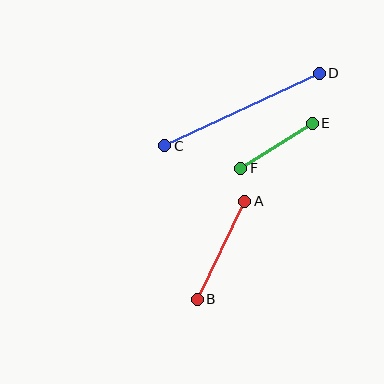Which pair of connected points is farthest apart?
Points C and D are farthest apart.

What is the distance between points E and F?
The distance is approximately 85 pixels.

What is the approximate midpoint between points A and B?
The midpoint is at approximately (221, 250) pixels.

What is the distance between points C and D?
The distance is approximately 171 pixels.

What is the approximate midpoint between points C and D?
The midpoint is at approximately (242, 110) pixels.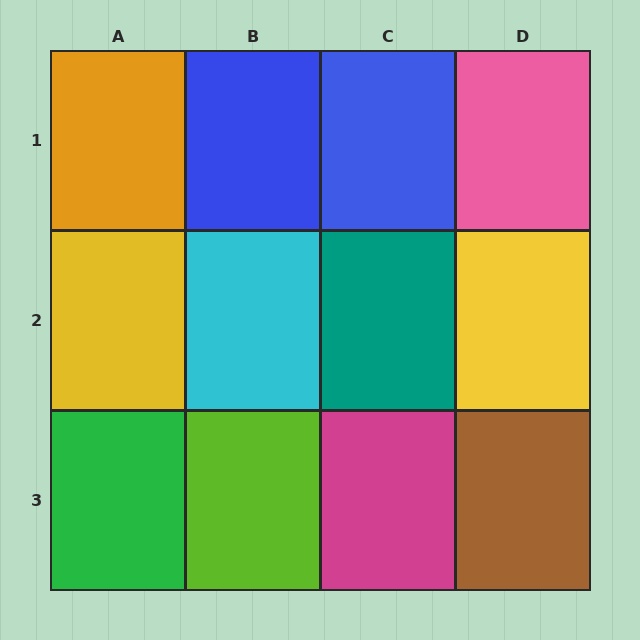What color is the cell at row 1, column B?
Blue.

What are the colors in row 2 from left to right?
Yellow, cyan, teal, yellow.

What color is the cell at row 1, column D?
Pink.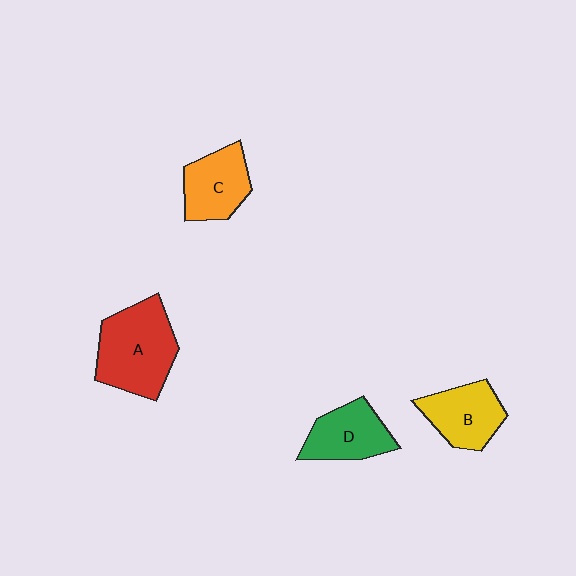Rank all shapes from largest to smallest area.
From largest to smallest: A (red), B (yellow), D (green), C (orange).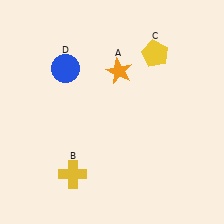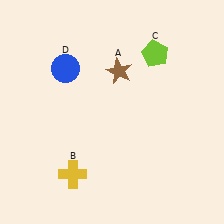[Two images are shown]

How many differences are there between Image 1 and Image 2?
There are 2 differences between the two images.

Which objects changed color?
A changed from orange to brown. C changed from yellow to lime.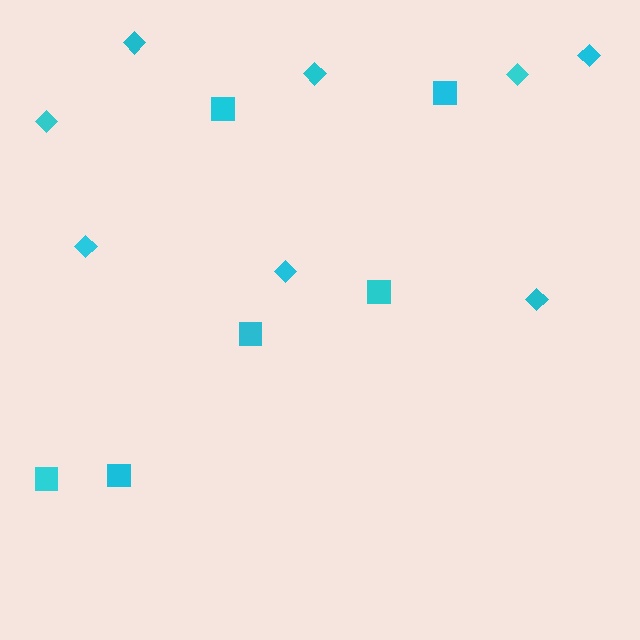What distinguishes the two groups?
There are 2 groups: one group of diamonds (8) and one group of squares (6).